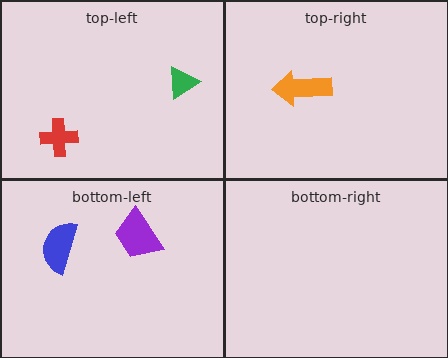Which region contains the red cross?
The top-left region.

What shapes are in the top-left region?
The green triangle, the red cross.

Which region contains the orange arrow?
The top-right region.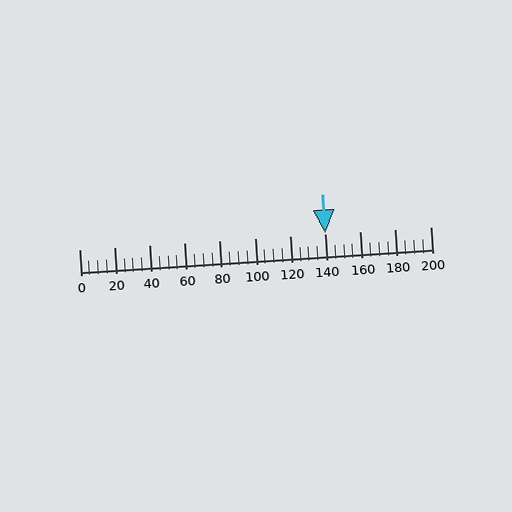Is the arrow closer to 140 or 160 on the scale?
The arrow is closer to 140.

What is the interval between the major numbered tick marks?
The major tick marks are spaced 20 units apart.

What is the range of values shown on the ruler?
The ruler shows values from 0 to 200.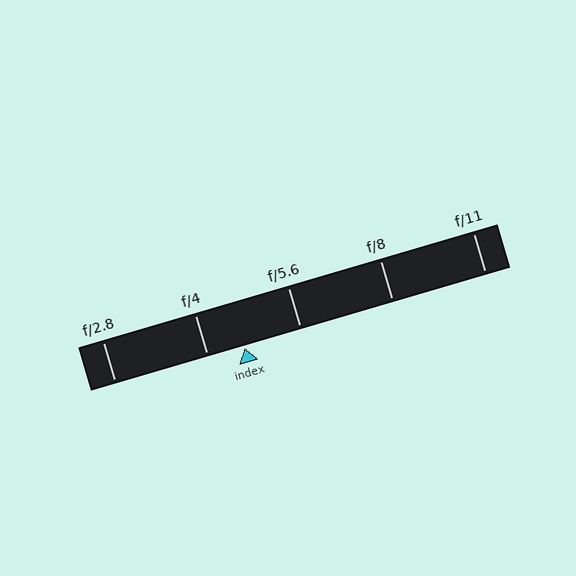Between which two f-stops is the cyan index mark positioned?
The index mark is between f/4 and f/5.6.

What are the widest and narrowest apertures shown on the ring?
The widest aperture shown is f/2.8 and the narrowest is f/11.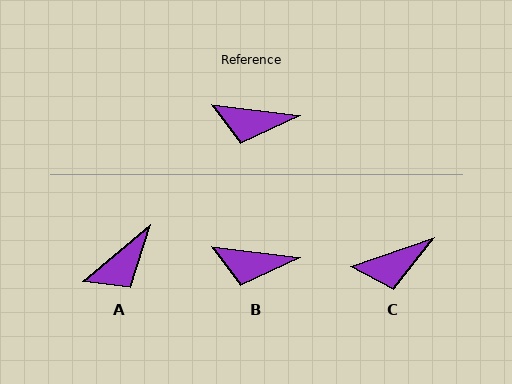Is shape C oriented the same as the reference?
No, it is off by about 27 degrees.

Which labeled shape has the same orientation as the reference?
B.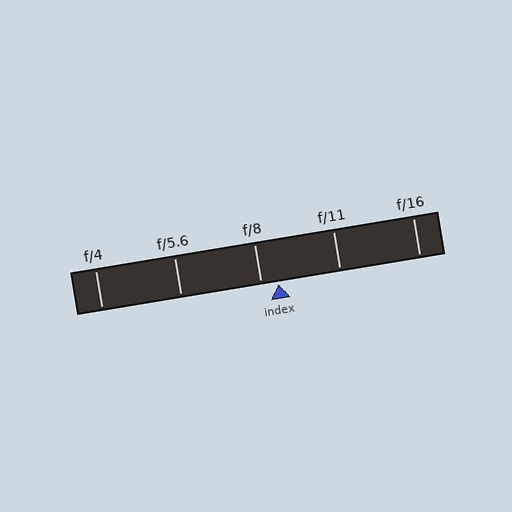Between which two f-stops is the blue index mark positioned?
The index mark is between f/8 and f/11.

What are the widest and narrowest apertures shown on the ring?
The widest aperture shown is f/4 and the narrowest is f/16.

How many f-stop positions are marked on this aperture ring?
There are 5 f-stop positions marked.